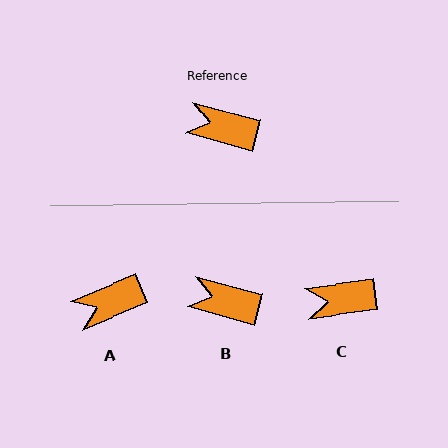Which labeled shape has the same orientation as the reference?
B.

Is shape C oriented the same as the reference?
No, it is off by about 23 degrees.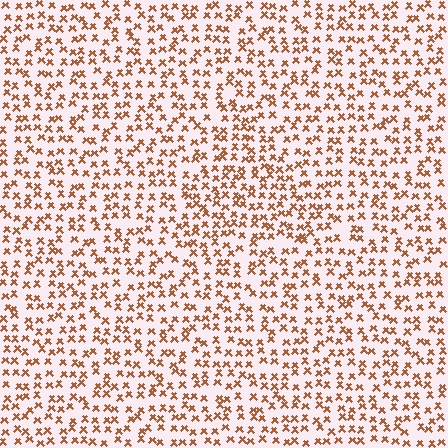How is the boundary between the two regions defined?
The boundary is defined by a change in element density (approximately 1.4x ratio). All elements are the same color, size, and shape.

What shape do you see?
I see a triangle.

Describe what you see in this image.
The image contains small brown elements arranged at two different densities. A triangle-shaped region is visible where the elements are more densely packed than the surrounding area.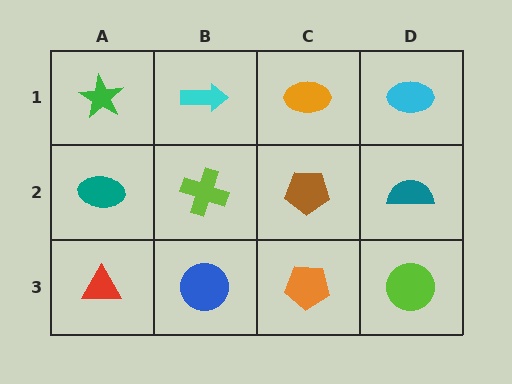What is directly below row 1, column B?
A lime cross.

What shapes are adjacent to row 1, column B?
A lime cross (row 2, column B), a green star (row 1, column A), an orange ellipse (row 1, column C).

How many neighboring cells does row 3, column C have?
3.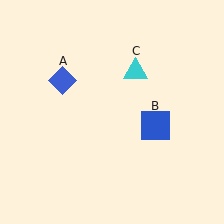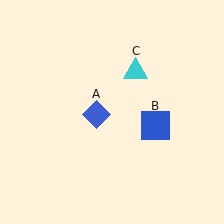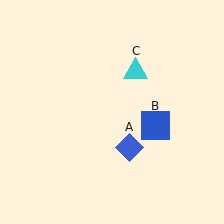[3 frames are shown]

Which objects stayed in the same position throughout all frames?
Blue square (object B) and cyan triangle (object C) remained stationary.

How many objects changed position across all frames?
1 object changed position: blue diamond (object A).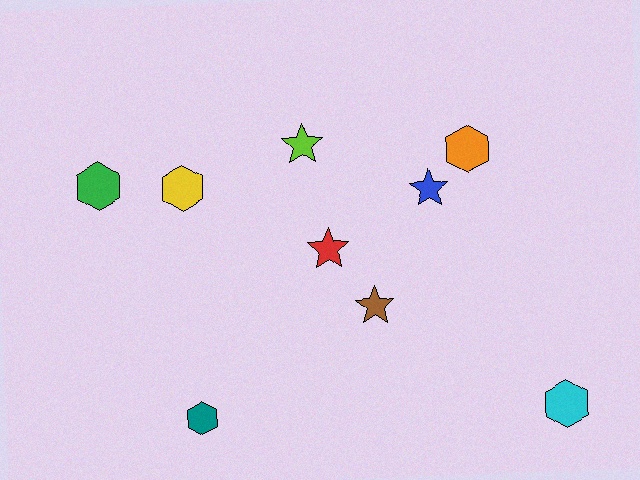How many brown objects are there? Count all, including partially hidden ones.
There is 1 brown object.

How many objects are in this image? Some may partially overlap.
There are 9 objects.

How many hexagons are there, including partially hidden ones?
There are 5 hexagons.